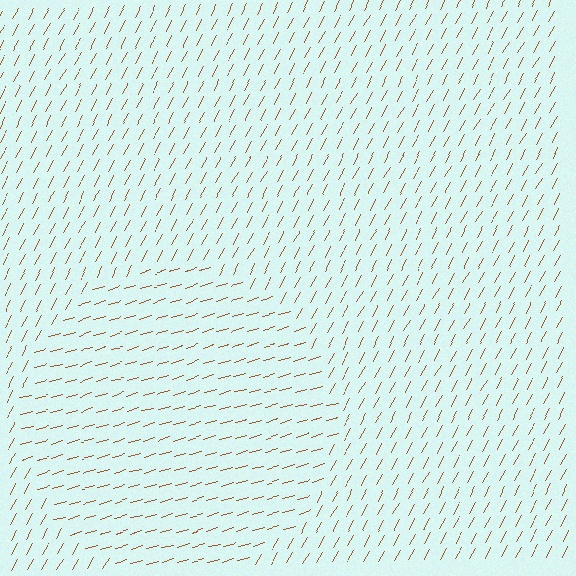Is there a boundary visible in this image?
Yes, there is a texture boundary formed by a change in line orientation.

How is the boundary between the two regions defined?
The boundary is defined purely by a change in line orientation (approximately 45 degrees difference). All lines are the same color and thickness.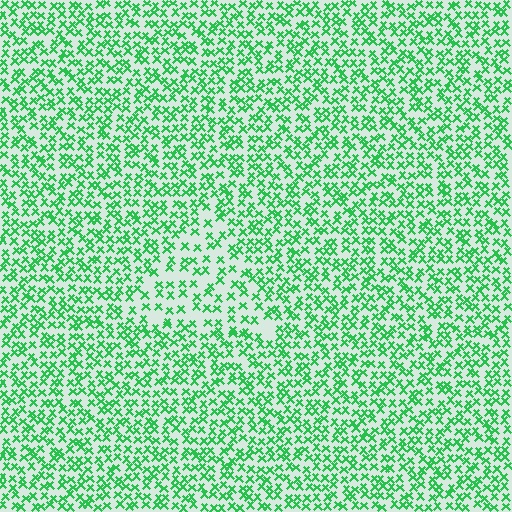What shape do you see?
I see a triangle.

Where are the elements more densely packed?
The elements are more densely packed outside the triangle boundary.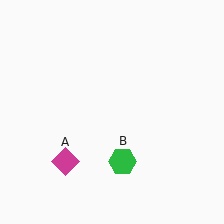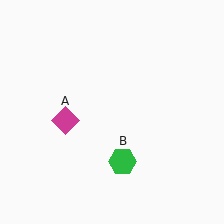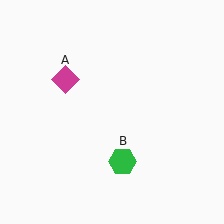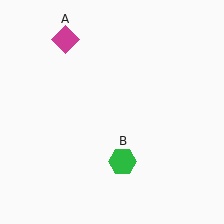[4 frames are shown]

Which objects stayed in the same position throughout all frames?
Green hexagon (object B) remained stationary.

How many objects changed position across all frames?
1 object changed position: magenta diamond (object A).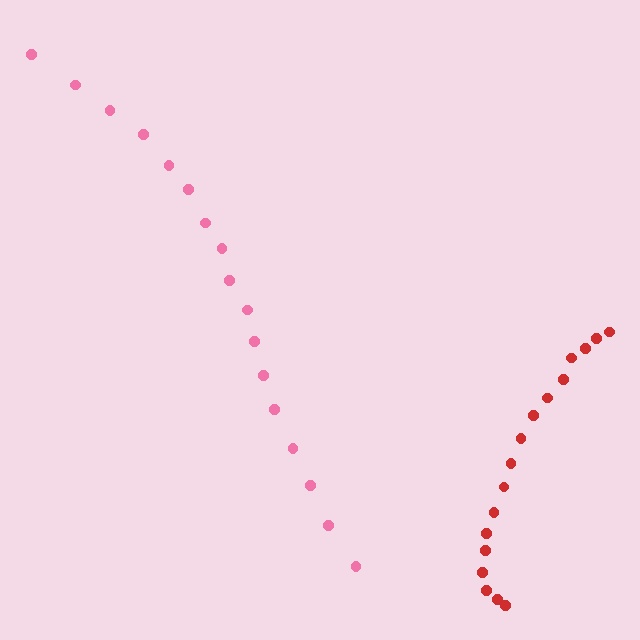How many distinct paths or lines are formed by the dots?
There are 2 distinct paths.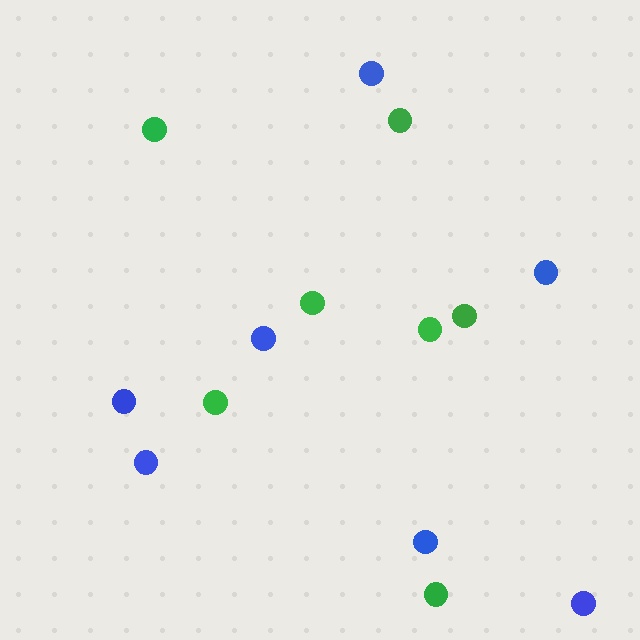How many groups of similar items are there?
There are 2 groups: one group of green circles (7) and one group of blue circles (7).